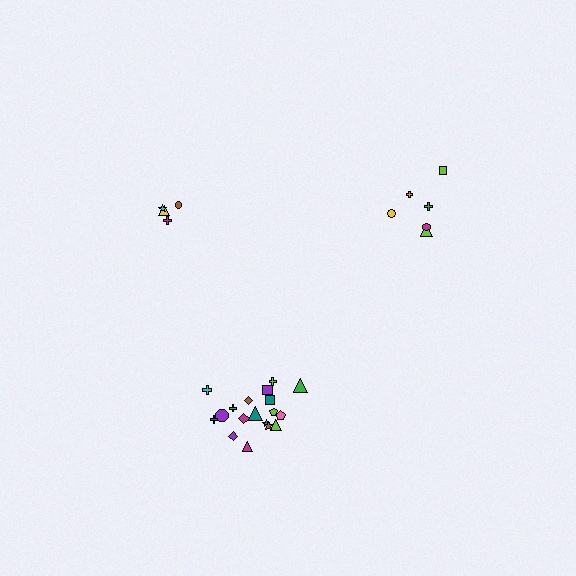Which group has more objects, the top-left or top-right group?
The top-right group.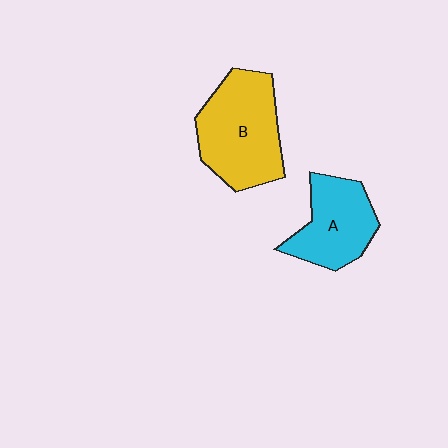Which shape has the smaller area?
Shape A (cyan).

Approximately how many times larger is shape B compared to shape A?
Approximately 1.4 times.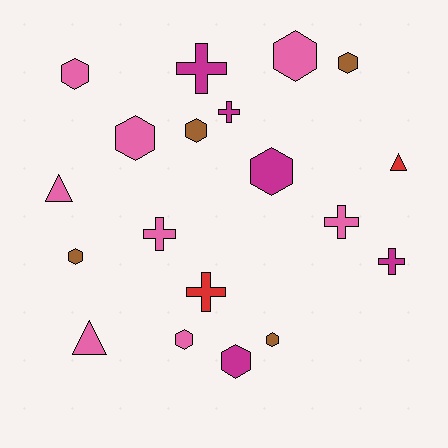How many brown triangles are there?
There are no brown triangles.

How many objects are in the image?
There are 19 objects.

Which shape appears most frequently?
Hexagon, with 10 objects.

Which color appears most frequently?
Pink, with 8 objects.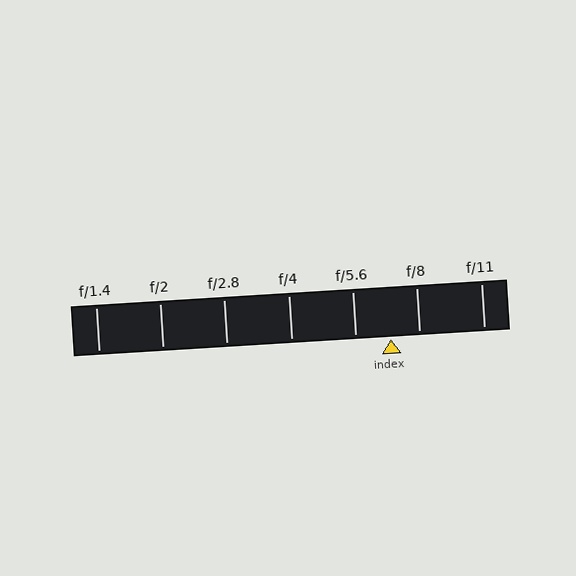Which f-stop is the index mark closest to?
The index mark is closest to f/8.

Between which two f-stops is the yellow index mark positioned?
The index mark is between f/5.6 and f/8.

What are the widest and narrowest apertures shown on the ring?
The widest aperture shown is f/1.4 and the narrowest is f/11.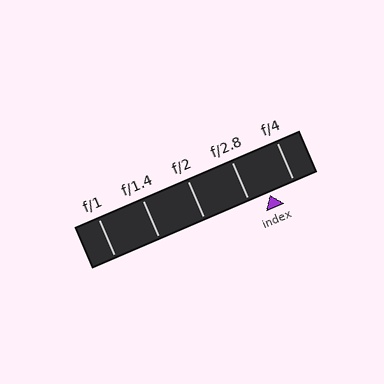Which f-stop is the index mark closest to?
The index mark is closest to f/2.8.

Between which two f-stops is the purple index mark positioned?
The index mark is between f/2.8 and f/4.